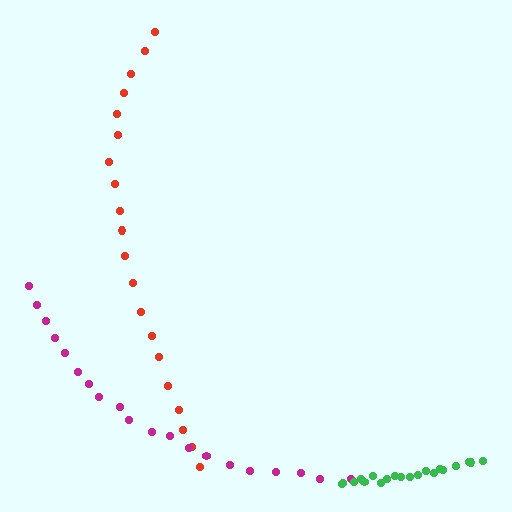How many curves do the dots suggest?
There are 3 distinct paths.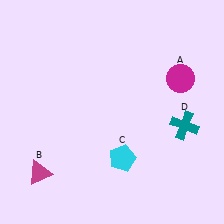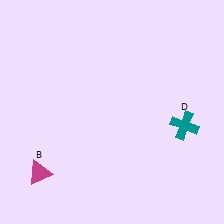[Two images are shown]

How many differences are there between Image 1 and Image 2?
There are 2 differences between the two images.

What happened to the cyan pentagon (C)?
The cyan pentagon (C) was removed in Image 2. It was in the bottom-right area of Image 1.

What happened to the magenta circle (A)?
The magenta circle (A) was removed in Image 2. It was in the top-right area of Image 1.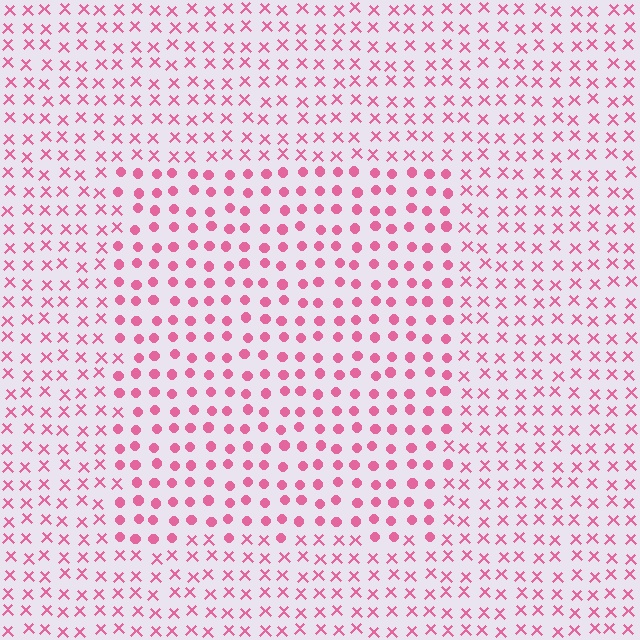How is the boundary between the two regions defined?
The boundary is defined by a change in element shape: circles inside vs. X marks outside. All elements share the same color and spacing.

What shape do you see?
I see a rectangle.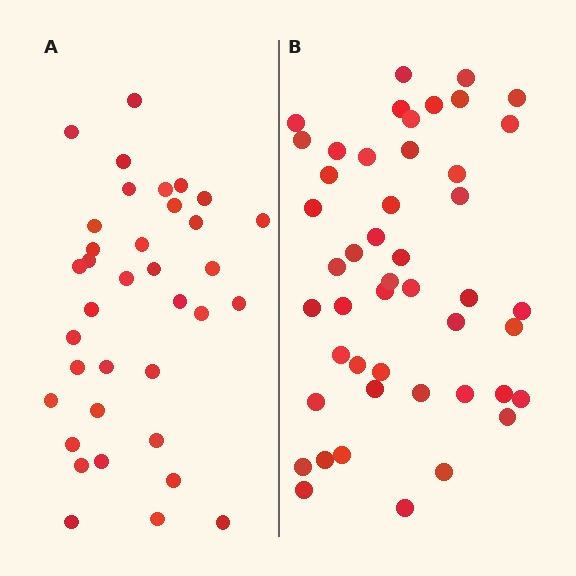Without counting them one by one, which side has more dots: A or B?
Region B (the right region) has more dots.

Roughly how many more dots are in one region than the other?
Region B has roughly 12 or so more dots than region A.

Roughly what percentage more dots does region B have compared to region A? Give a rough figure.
About 30% more.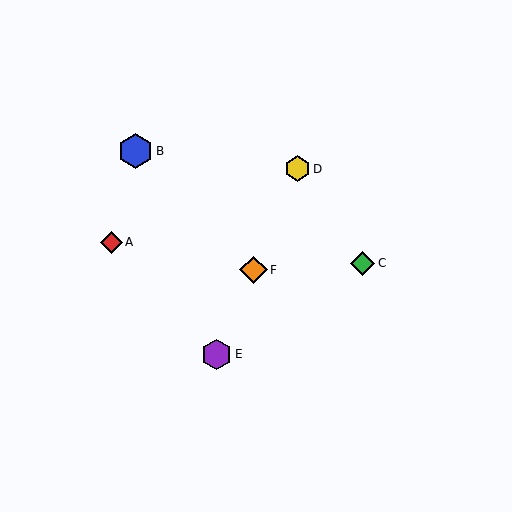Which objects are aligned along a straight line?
Objects D, E, F are aligned along a straight line.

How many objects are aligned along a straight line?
3 objects (D, E, F) are aligned along a straight line.